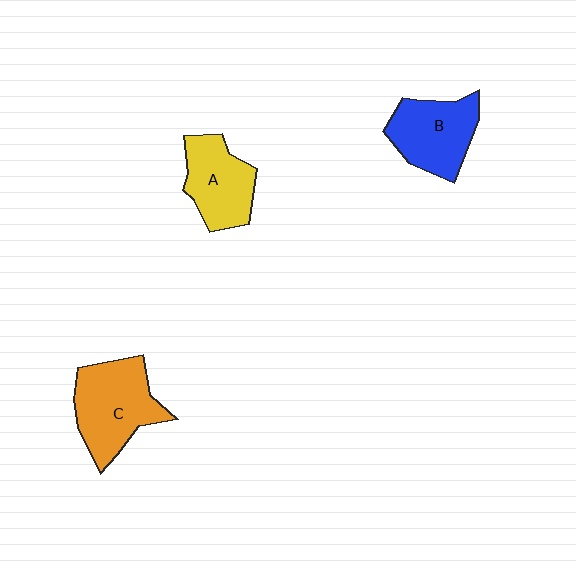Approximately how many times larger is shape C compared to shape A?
Approximately 1.3 times.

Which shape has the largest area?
Shape C (orange).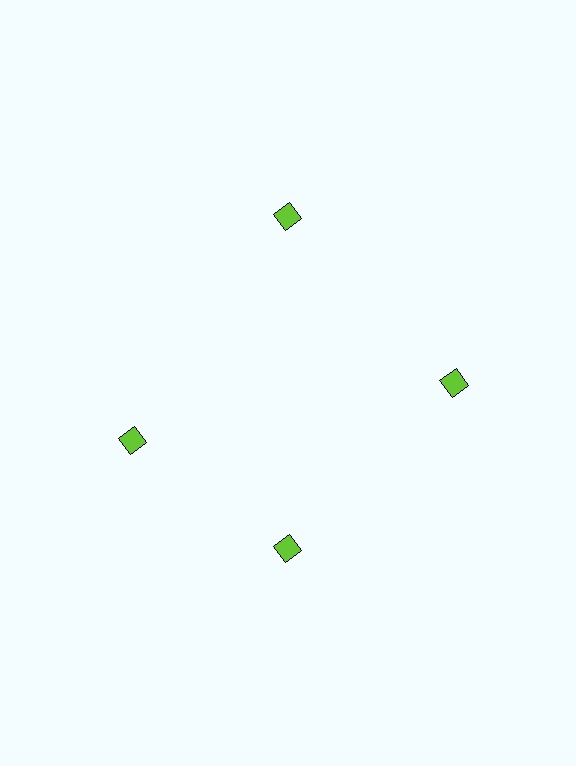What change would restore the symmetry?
The symmetry would be restored by rotating it back into even spacing with its neighbors so that all 4 diamonds sit at equal angles and equal distance from the center.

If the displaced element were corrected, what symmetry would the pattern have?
It would have 4-fold rotational symmetry — the pattern would map onto itself every 90 degrees.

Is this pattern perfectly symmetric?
No. The 4 lime diamonds are arranged in a ring, but one element near the 9 o'clock position is rotated out of alignment along the ring, breaking the 4-fold rotational symmetry.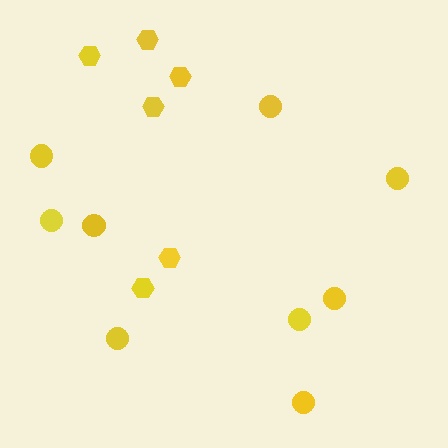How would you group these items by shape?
There are 2 groups: one group of circles (9) and one group of hexagons (6).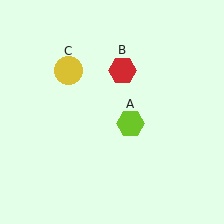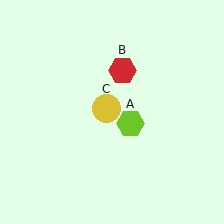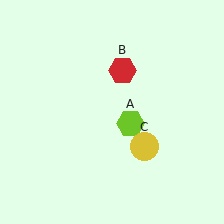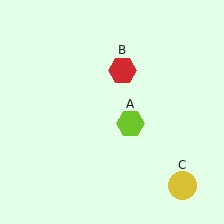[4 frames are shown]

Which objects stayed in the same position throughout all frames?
Lime hexagon (object A) and red hexagon (object B) remained stationary.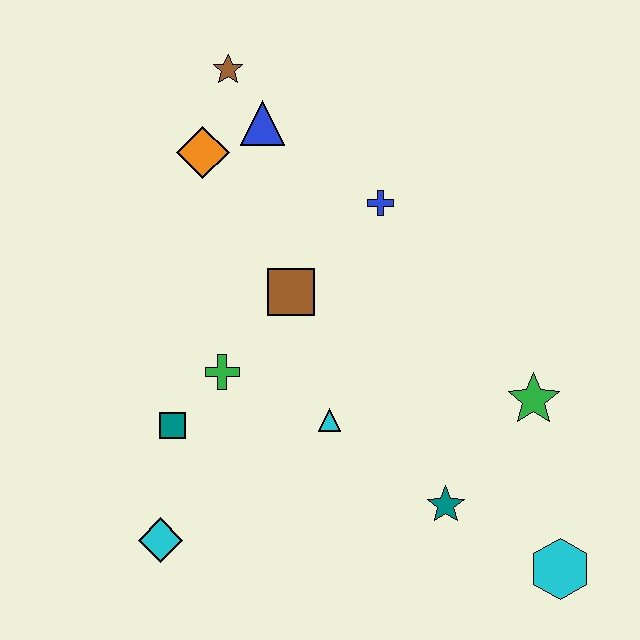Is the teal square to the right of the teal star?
No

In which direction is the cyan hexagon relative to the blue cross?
The cyan hexagon is below the blue cross.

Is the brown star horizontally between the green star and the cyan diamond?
Yes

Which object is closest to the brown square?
The green cross is closest to the brown square.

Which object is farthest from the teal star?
The brown star is farthest from the teal star.